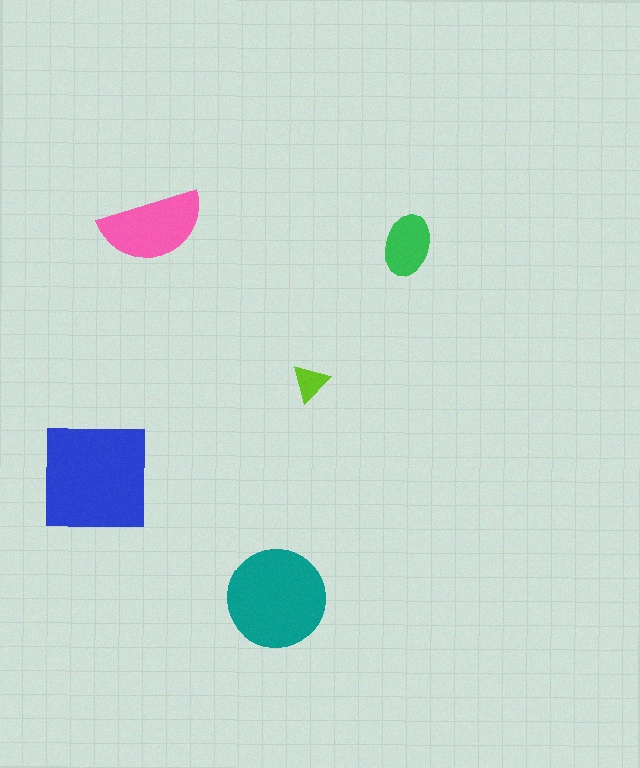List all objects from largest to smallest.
The blue square, the teal circle, the pink semicircle, the green ellipse, the lime triangle.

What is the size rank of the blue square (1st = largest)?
1st.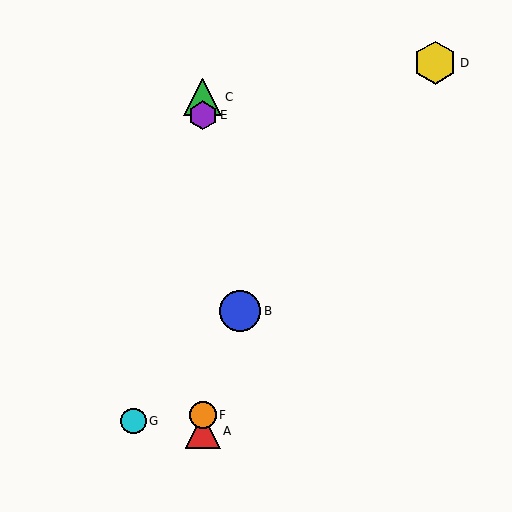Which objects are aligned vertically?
Objects A, C, E, F are aligned vertically.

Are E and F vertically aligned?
Yes, both are at x≈203.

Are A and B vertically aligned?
No, A is at x≈203 and B is at x≈240.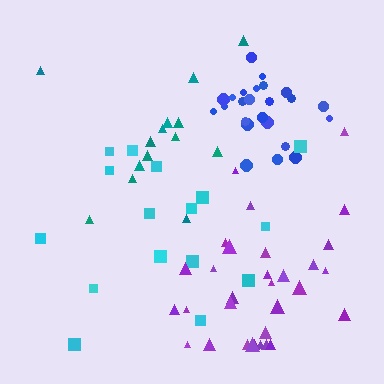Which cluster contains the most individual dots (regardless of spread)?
Purple (31).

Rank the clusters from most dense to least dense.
blue, purple, teal, cyan.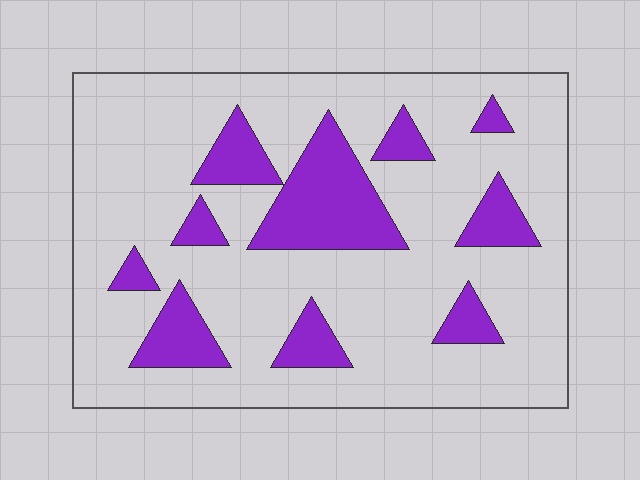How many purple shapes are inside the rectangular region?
10.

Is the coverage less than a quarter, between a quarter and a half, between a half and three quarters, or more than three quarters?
Less than a quarter.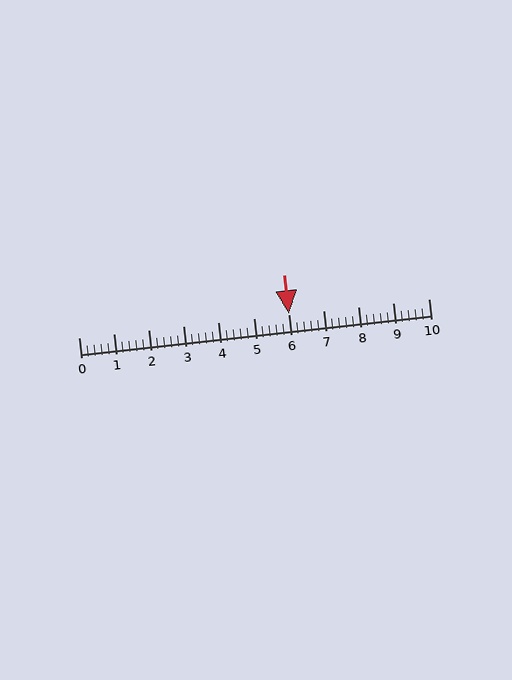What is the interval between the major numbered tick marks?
The major tick marks are spaced 1 units apart.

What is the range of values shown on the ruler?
The ruler shows values from 0 to 10.